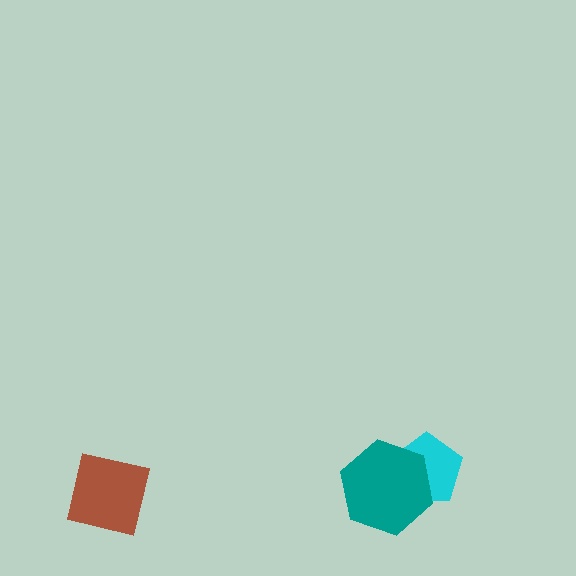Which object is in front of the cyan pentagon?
The teal hexagon is in front of the cyan pentagon.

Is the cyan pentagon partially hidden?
Yes, it is partially covered by another shape.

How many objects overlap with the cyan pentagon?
1 object overlaps with the cyan pentagon.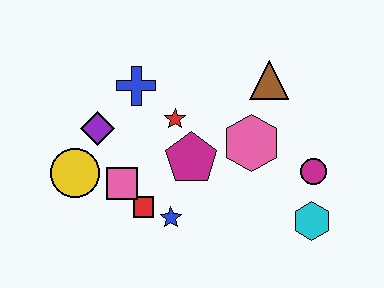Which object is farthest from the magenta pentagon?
The cyan hexagon is farthest from the magenta pentagon.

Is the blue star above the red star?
No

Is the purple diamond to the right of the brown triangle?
No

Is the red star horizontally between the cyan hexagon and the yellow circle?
Yes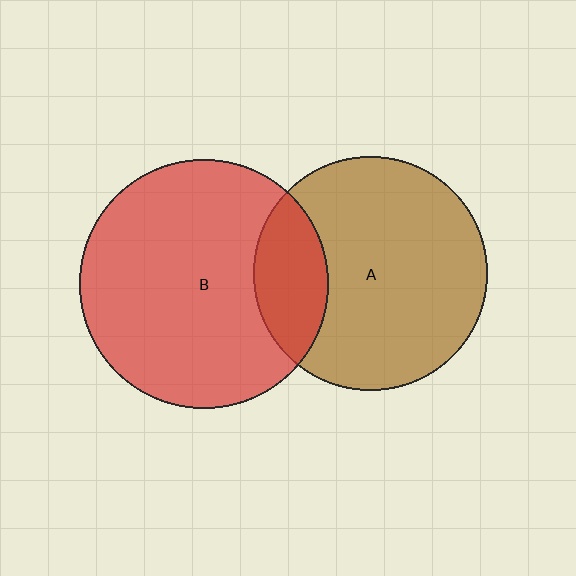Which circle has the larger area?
Circle B (red).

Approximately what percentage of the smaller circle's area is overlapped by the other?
Approximately 20%.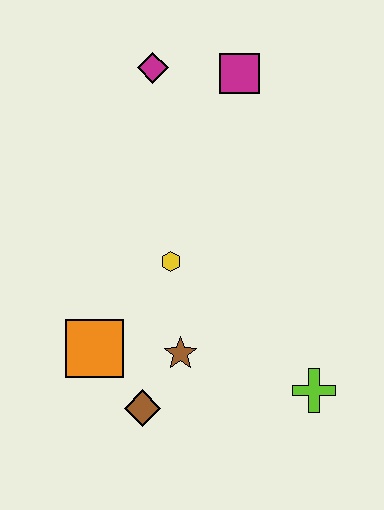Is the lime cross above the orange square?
No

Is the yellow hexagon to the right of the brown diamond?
Yes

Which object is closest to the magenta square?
The magenta diamond is closest to the magenta square.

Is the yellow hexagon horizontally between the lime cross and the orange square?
Yes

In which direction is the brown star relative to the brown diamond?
The brown star is above the brown diamond.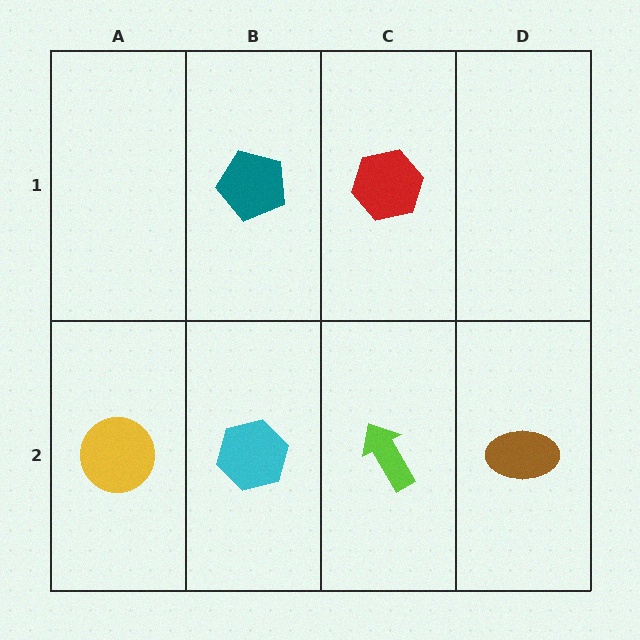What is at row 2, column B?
A cyan hexagon.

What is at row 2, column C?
A lime arrow.